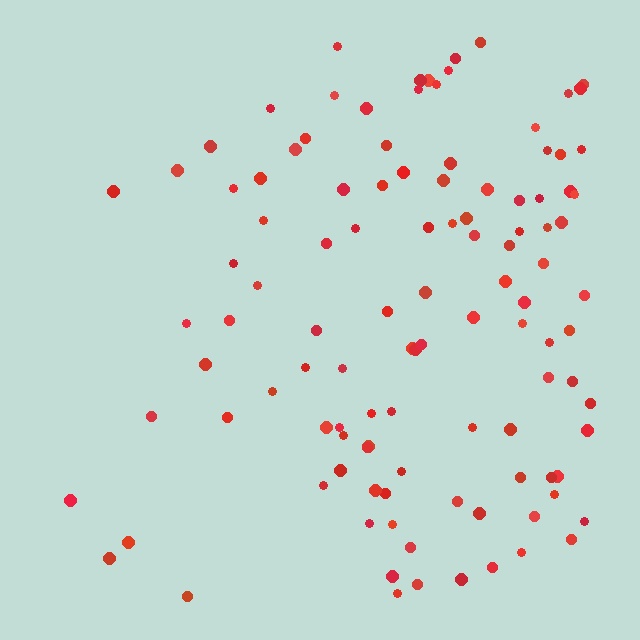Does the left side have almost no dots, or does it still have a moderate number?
Still a moderate number, just noticeably fewer than the right.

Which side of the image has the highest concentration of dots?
The right.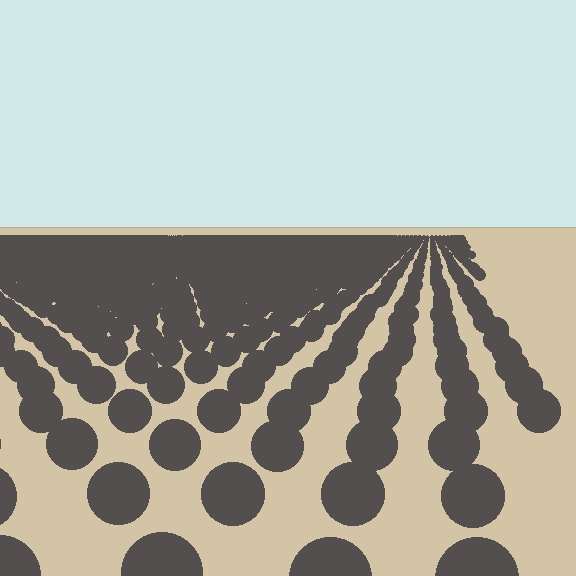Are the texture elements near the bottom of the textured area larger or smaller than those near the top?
Larger. Near the bottom, elements are closer to the viewer and appear at a bigger on-screen size.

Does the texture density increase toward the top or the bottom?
Density increases toward the top.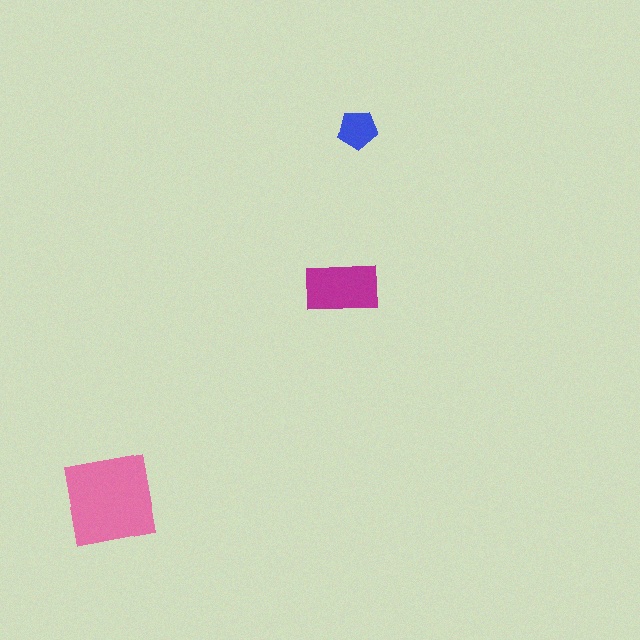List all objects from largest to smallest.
The pink square, the magenta rectangle, the blue pentagon.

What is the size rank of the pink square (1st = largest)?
1st.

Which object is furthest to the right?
The blue pentagon is rightmost.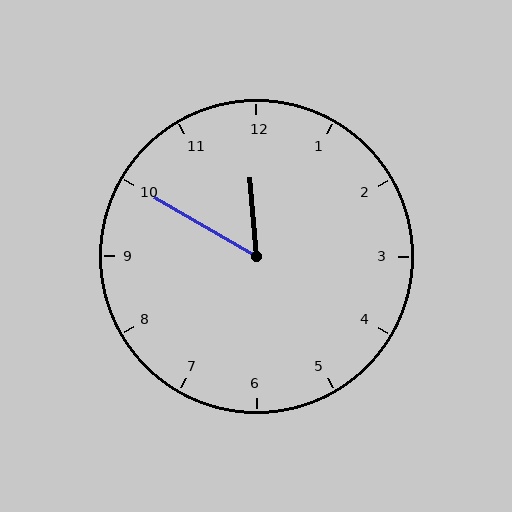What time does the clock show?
11:50.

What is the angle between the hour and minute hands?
Approximately 55 degrees.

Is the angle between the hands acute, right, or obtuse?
It is acute.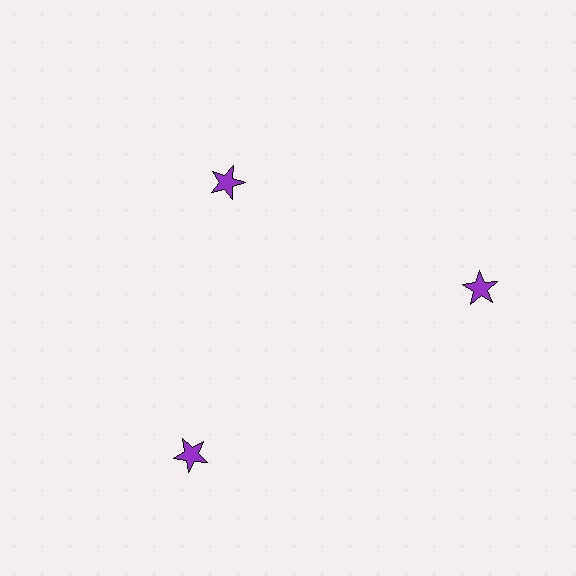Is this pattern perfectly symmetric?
No. The 3 purple stars are arranged in a ring, but one element near the 11 o'clock position is pulled inward toward the center, breaking the 3-fold rotational symmetry.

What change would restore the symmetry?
The symmetry would be restored by moving it outward, back onto the ring so that all 3 stars sit at equal angles and equal distance from the center.